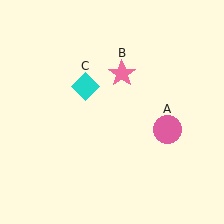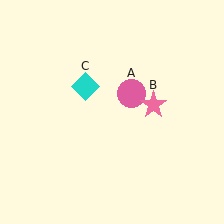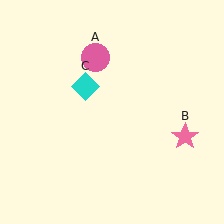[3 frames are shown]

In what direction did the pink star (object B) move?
The pink star (object B) moved down and to the right.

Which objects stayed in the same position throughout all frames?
Cyan diamond (object C) remained stationary.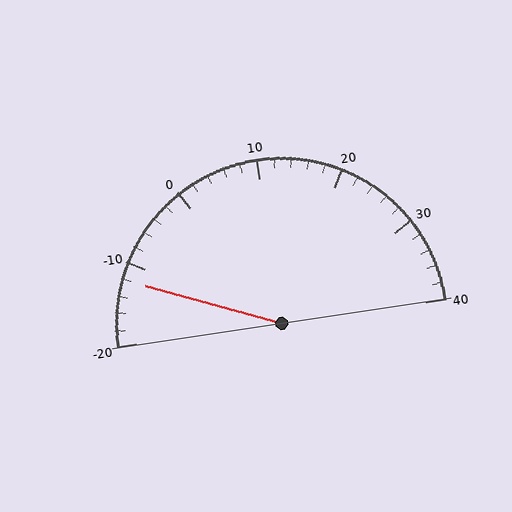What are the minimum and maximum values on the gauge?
The gauge ranges from -20 to 40.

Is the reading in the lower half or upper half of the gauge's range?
The reading is in the lower half of the range (-20 to 40).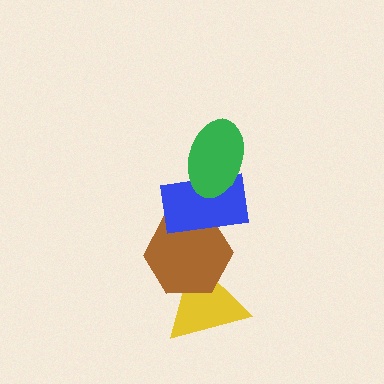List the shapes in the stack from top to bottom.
From top to bottom: the green ellipse, the blue rectangle, the brown hexagon, the yellow triangle.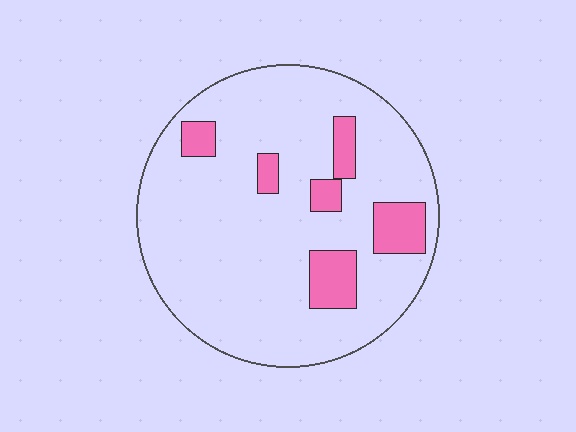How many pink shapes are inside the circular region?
6.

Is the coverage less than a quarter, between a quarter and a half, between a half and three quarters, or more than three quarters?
Less than a quarter.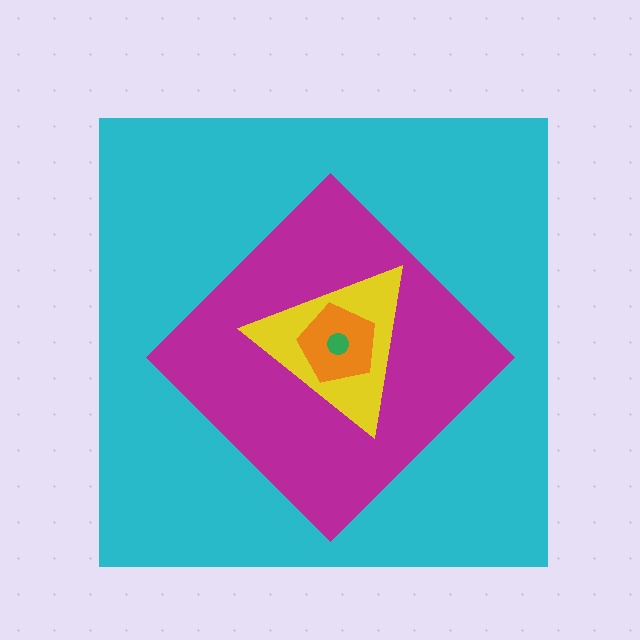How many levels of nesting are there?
5.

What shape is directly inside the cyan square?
The magenta diamond.